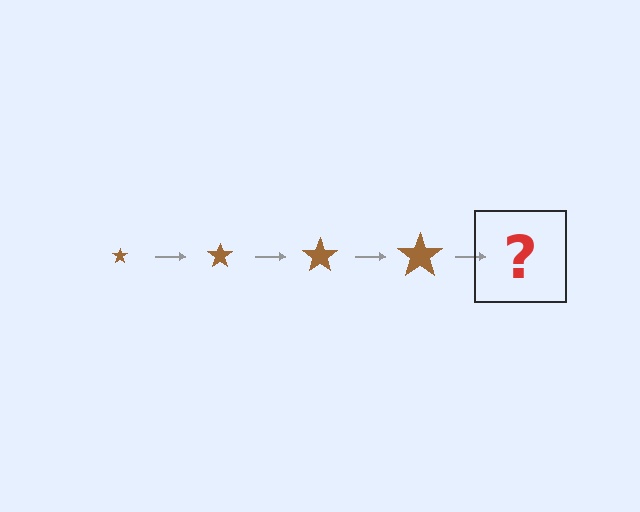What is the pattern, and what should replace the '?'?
The pattern is that the star gets progressively larger each step. The '?' should be a brown star, larger than the previous one.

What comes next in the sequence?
The next element should be a brown star, larger than the previous one.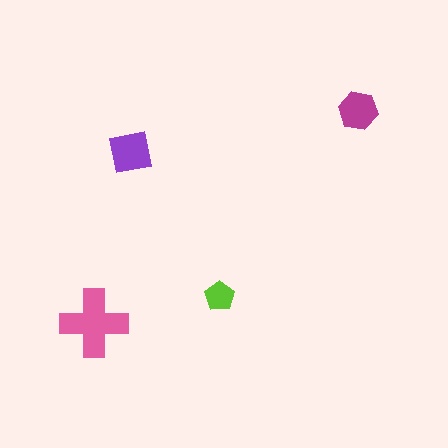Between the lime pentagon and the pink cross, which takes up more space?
The pink cross.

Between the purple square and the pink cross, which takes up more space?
The pink cross.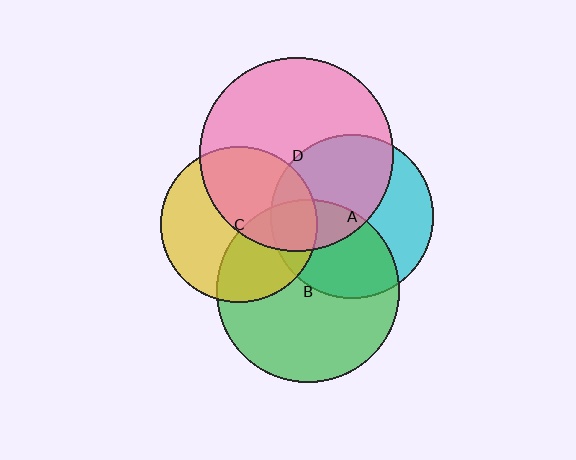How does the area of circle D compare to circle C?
Approximately 1.5 times.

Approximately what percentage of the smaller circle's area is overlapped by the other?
Approximately 45%.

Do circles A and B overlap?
Yes.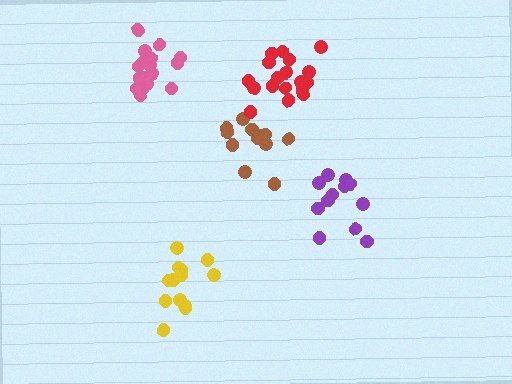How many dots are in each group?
Group 1: 18 dots, Group 2: 12 dots, Group 3: 12 dots, Group 4: 13 dots, Group 5: 18 dots (73 total).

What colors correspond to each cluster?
The clusters are colored: pink, purple, brown, yellow, red.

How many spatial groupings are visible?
There are 5 spatial groupings.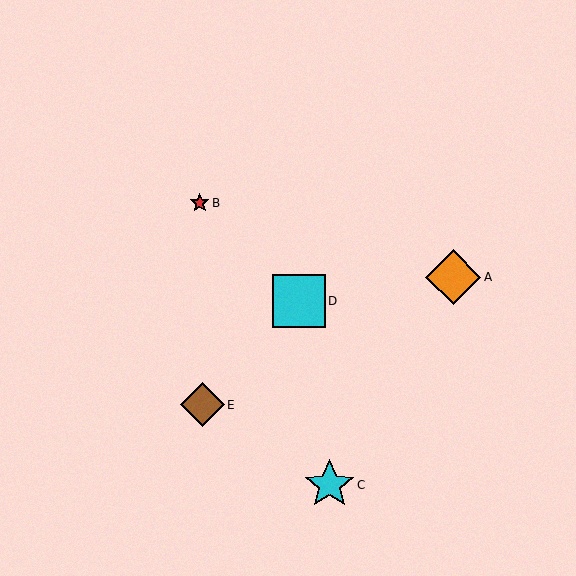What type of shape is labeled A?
Shape A is an orange diamond.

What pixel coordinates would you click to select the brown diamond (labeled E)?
Click at (202, 405) to select the brown diamond E.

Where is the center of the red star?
The center of the red star is at (200, 203).